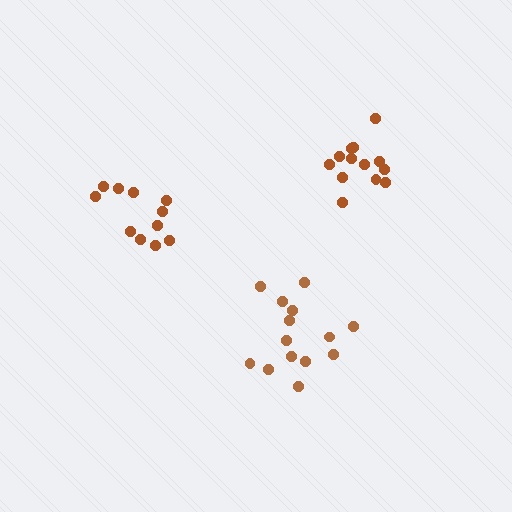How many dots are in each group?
Group 1: 14 dots, Group 2: 13 dots, Group 3: 11 dots (38 total).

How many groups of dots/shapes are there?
There are 3 groups.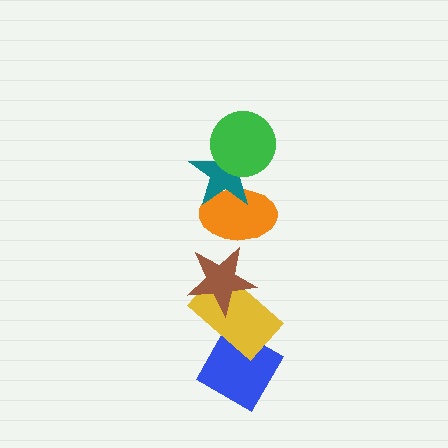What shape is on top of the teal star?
The green circle is on top of the teal star.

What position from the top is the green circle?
The green circle is 1st from the top.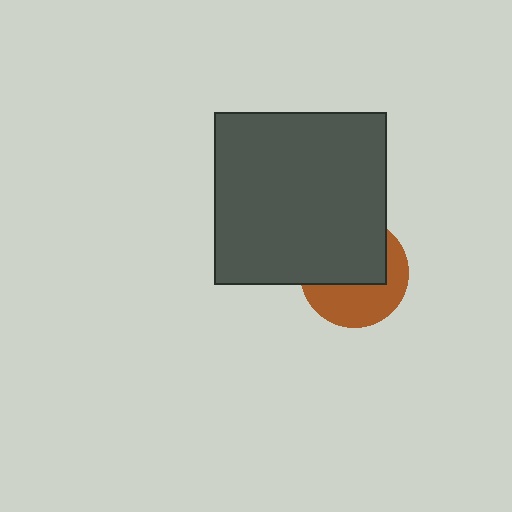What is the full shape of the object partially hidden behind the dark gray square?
The partially hidden object is a brown circle.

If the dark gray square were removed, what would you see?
You would see the complete brown circle.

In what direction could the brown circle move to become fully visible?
The brown circle could move down. That would shift it out from behind the dark gray square entirely.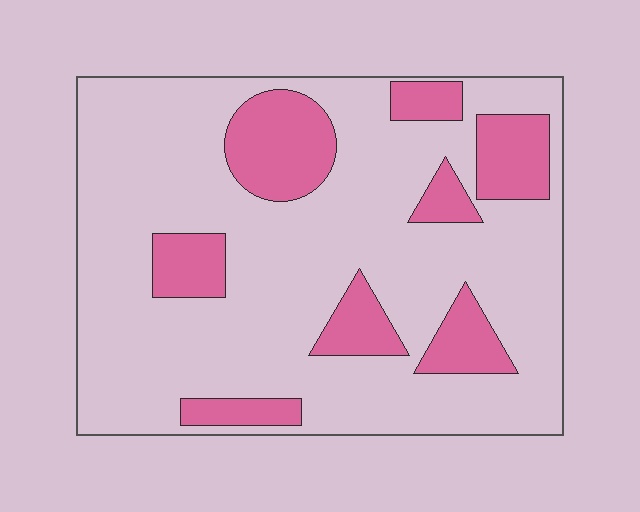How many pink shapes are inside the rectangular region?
8.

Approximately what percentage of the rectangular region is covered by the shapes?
Approximately 25%.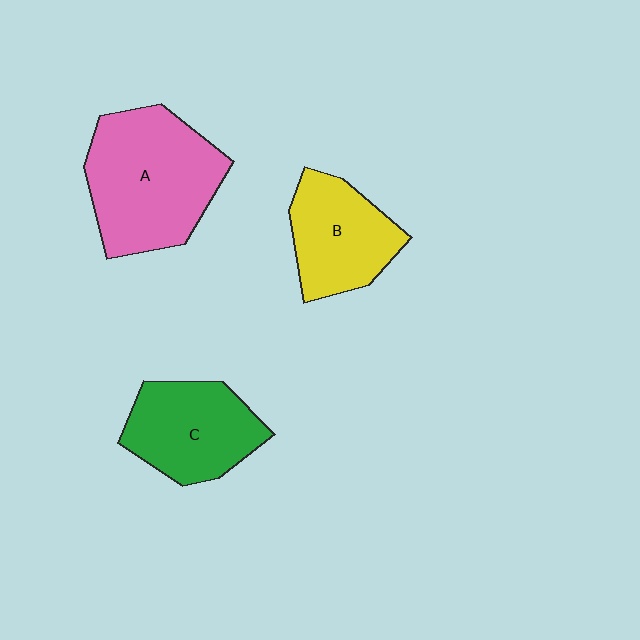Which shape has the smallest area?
Shape B (yellow).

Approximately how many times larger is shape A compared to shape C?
Approximately 1.4 times.